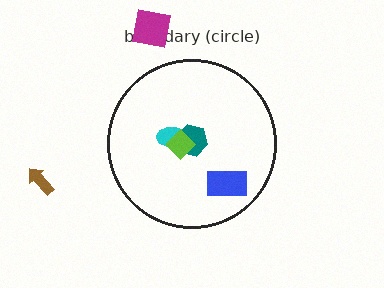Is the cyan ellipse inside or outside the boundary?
Inside.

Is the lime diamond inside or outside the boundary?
Inside.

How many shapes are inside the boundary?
4 inside, 2 outside.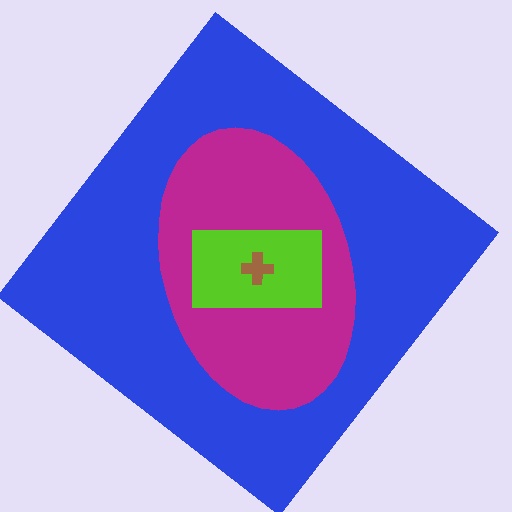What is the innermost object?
The brown cross.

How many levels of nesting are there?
4.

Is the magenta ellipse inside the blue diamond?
Yes.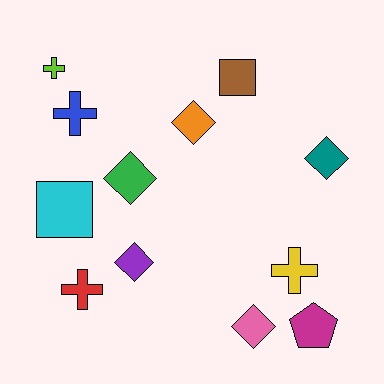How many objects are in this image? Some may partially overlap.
There are 12 objects.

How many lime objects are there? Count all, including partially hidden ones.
There is 1 lime object.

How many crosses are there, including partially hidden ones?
There are 4 crosses.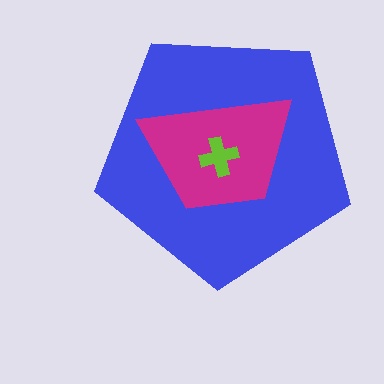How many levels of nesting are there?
3.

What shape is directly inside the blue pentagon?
The magenta trapezoid.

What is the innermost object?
The lime cross.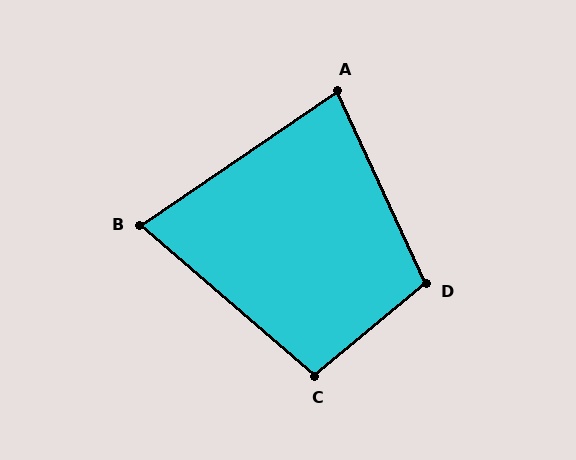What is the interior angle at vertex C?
Approximately 100 degrees (obtuse).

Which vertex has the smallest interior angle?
B, at approximately 75 degrees.